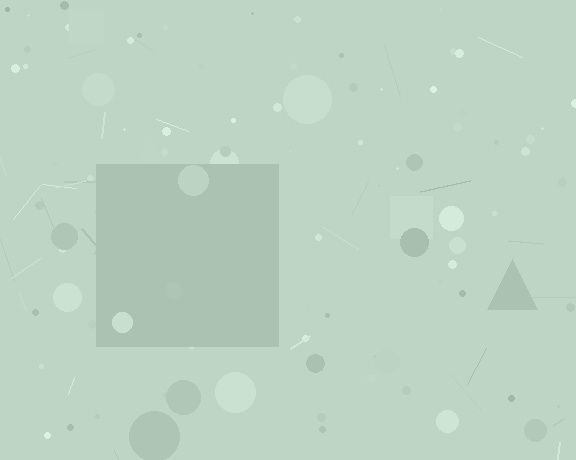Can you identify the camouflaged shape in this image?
The camouflaged shape is a square.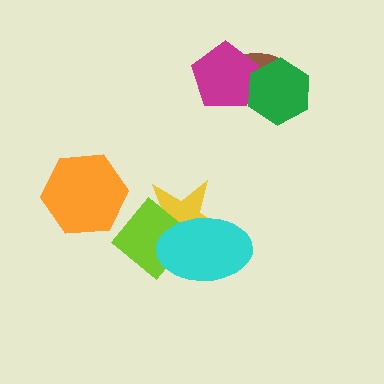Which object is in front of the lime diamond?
The cyan ellipse is in front of the lime diamond.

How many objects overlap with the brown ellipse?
2 objects overlap with the brown ellipse.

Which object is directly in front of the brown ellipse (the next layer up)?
The magenta pentagon is directly in front of the brown ellipse.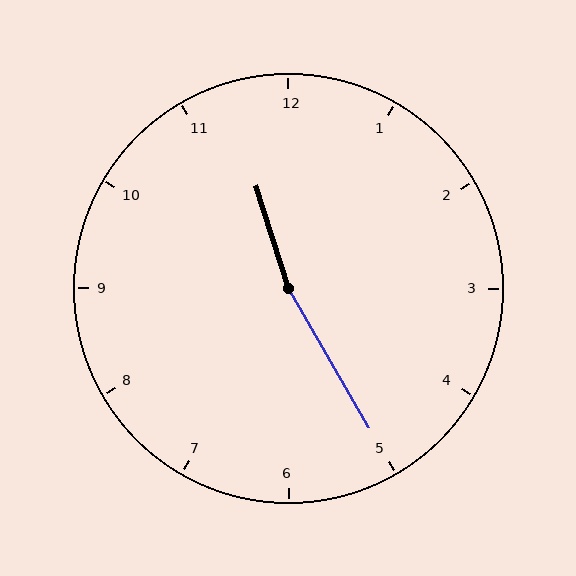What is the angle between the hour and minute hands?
Approximately 168 degrees.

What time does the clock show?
11:25.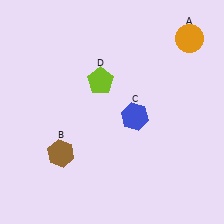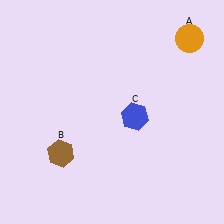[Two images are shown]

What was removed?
The lime pentagon (D) was removed in Image 2.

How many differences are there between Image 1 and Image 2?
There is 1 difference between the two images.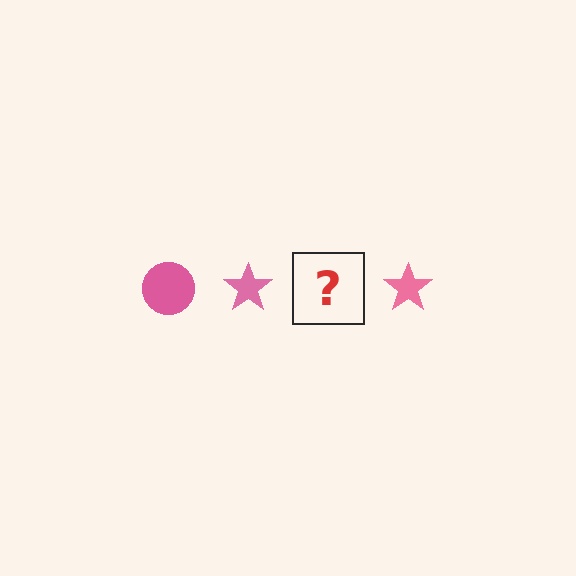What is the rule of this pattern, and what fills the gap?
The rule is that the pattern cycles through circle, star shapes in pink. The gap should be filled with a pink circle.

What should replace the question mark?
The question mark should be replaced with a pink circle.